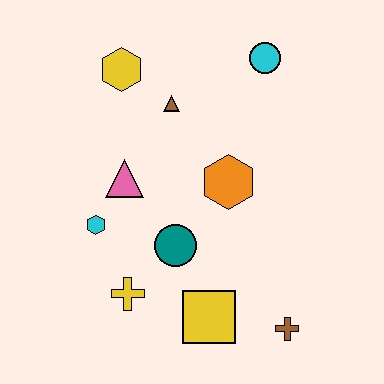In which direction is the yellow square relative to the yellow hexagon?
The yellow square is below the yellow hexagon.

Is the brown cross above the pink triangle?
No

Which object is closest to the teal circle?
The yellow cross is closest to the teal circle.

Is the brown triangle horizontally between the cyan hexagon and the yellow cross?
No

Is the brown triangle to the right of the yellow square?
No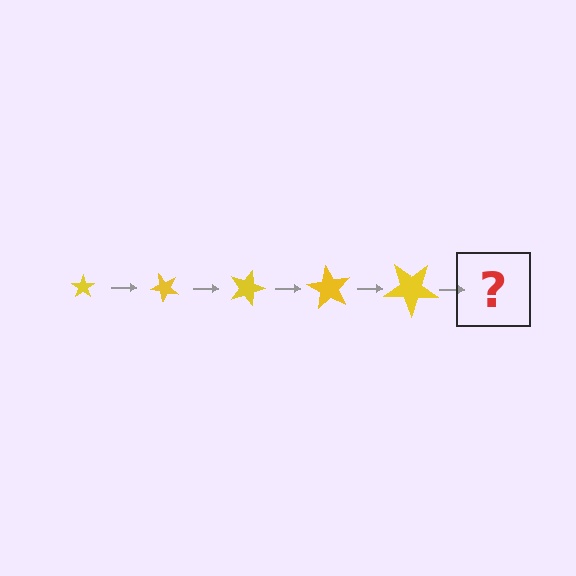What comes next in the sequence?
The next element should be a star, larger than the previous one and rotated 225 degrees from the start.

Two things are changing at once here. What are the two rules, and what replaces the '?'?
The two rules are that the star grows larger each step and it rotates 45 degrees each step. The '?' should be a star, larger than the previous one and rotated 225 degrees from the start.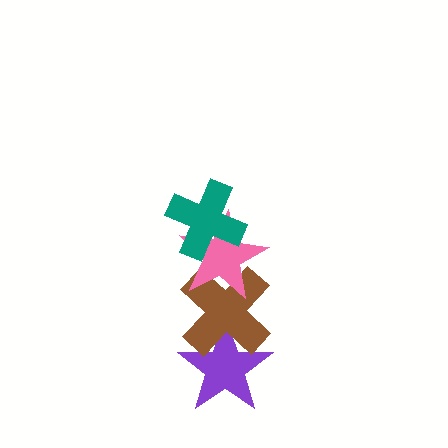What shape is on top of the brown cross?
The pink star is on top of the brown cross.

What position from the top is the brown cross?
The brown cross is 3rd from the top.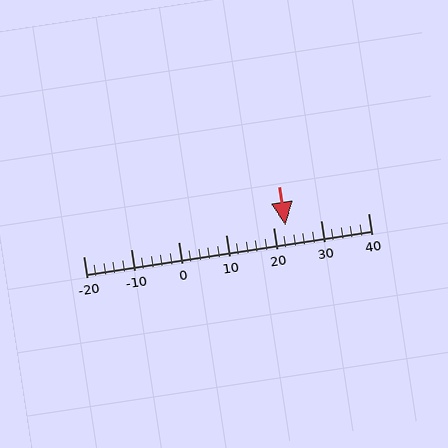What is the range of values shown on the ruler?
The ruler shows values from -20 to 40.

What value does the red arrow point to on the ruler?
The red arrow points to approximately 23.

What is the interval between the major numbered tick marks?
The major tick marks are spaced 10 units apart.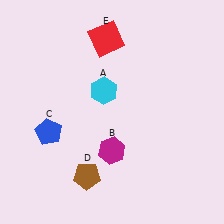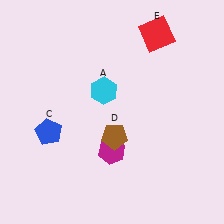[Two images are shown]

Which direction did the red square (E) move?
The red square (E) moved right.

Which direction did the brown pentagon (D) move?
The brown pentagon (D) moved up.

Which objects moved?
The objects that moved are: the brown pentagon (D), the red square (E).